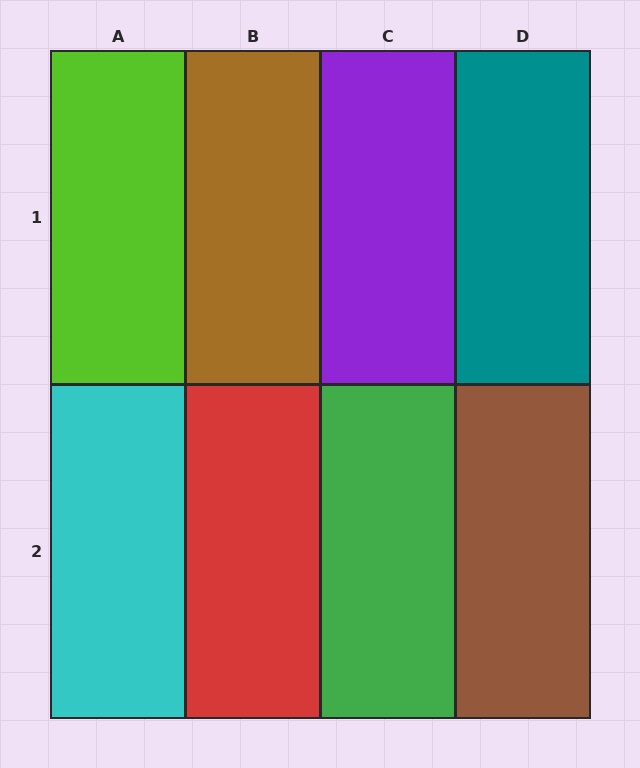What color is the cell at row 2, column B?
Red.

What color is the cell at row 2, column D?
Brown.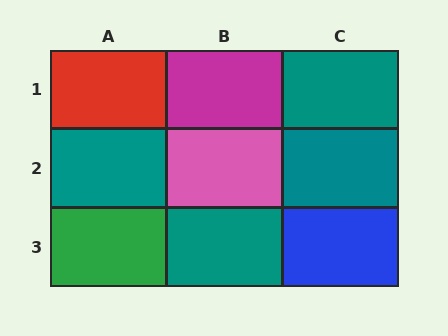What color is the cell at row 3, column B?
Teal.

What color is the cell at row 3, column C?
Blue.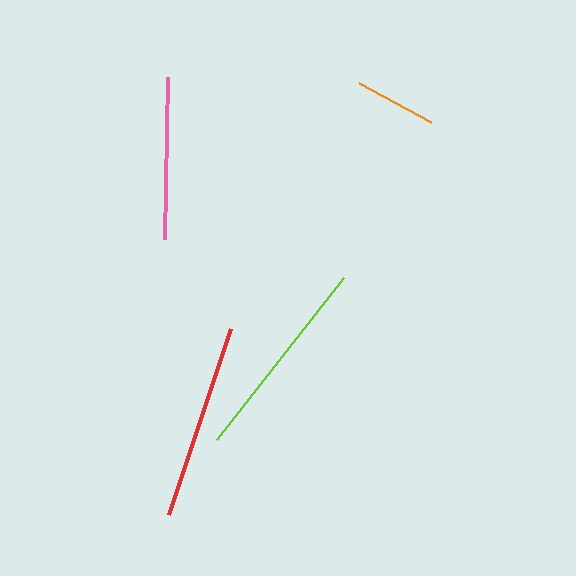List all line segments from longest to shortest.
From longest to shortest: lime, red, pink, orange.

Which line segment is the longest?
The lime line is the longest at approximately 206 pixels.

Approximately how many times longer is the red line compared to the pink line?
The red line is approximately 1.2 times the length of the pink line.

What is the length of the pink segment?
The pink segment is approximately 162 pixels long.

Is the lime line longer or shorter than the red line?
The lime line is longer than the red line.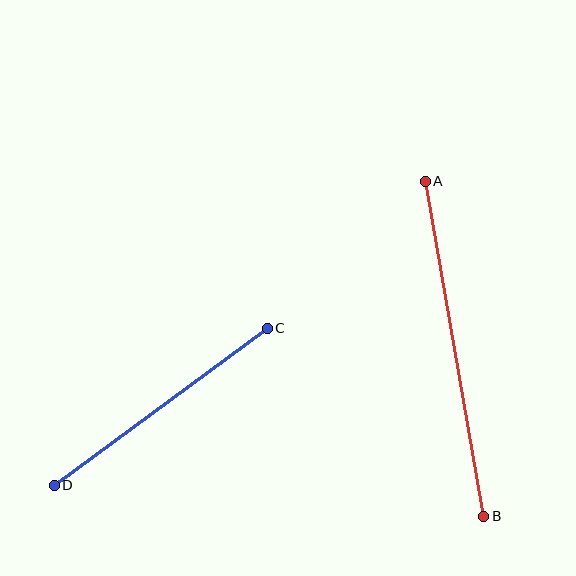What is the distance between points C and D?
The distance is approximately 265 pixels.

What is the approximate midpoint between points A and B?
The midpoint is at approximately (454, 349) pixels.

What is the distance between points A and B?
The distance is approximately 340 pixels.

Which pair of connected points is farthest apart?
Points A and B are farthest apart.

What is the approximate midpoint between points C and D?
The midpoint is at approximately (161, 407) pixels.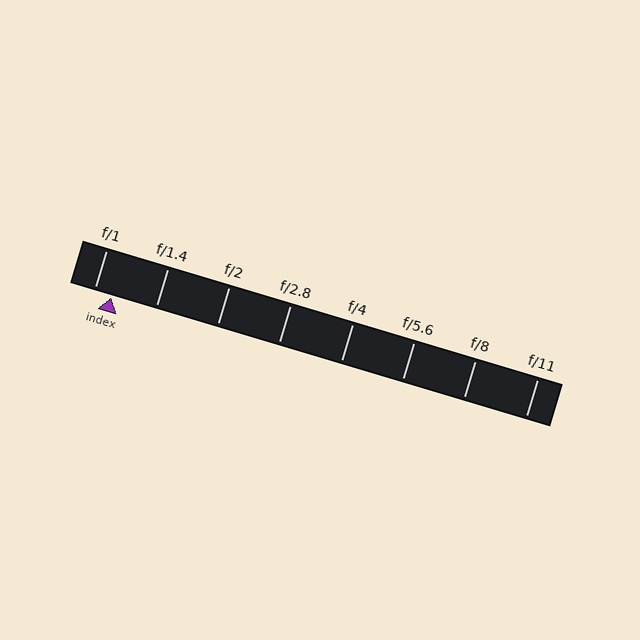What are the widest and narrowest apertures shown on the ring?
The widest aperture shown is f/1 and the narrowest is f/11.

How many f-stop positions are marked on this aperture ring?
There are 8 f-stop positions marked.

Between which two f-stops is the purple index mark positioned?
The index mark is between f/1 and f/1.4.